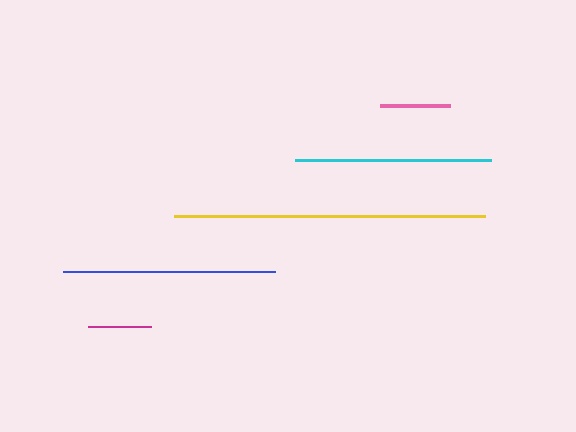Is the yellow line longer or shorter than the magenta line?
The yellow line is longer than the magenta line.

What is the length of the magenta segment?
The magenta segment is approximately 63 pixels long.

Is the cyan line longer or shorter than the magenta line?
The cyan line is longer than the magenta line.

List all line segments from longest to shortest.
From longest to shortest: yellow, blue, cyan, pink, magenta.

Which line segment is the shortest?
The magenta line is the shortest at approximately 63 pixels.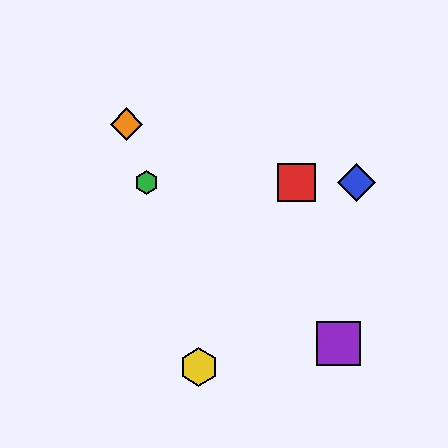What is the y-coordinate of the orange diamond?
The orange diamond is at y≈124.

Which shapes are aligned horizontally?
The red square, the blue diamond, the green hexagon are aligned horizontally.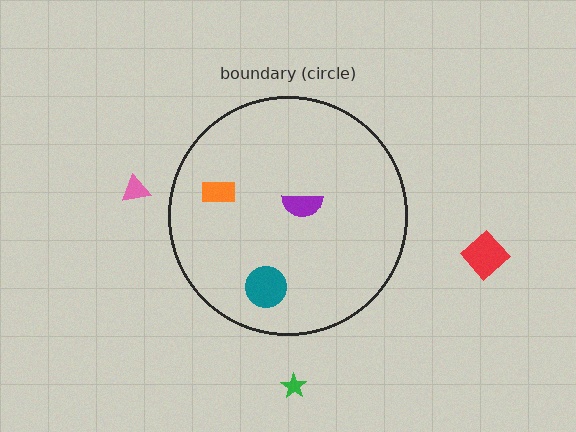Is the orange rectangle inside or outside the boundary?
Inside.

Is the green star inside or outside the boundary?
Outside.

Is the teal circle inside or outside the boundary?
Inside.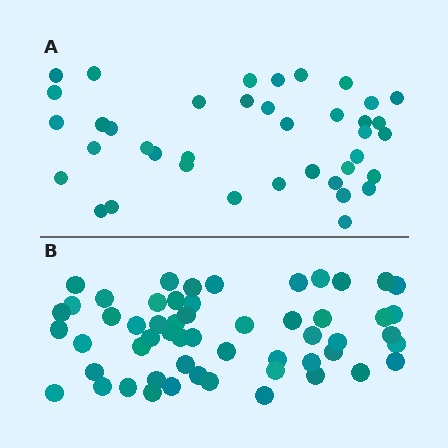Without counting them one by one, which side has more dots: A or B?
Region B (the bottom region) has more dots.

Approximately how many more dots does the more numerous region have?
Region B has approximately 15 more dots than region A.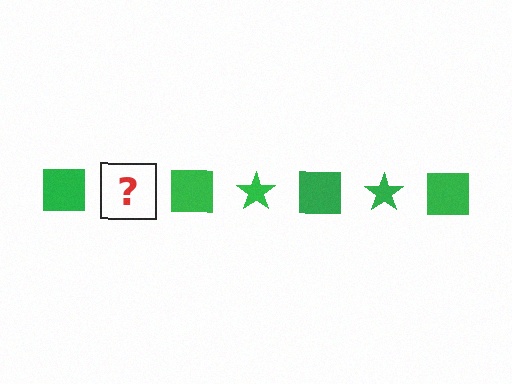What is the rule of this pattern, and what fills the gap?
The rule is that the pattern cycles through square, star shapes in green. The gap should be filled with a green star.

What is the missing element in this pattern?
The missing element is a green star.